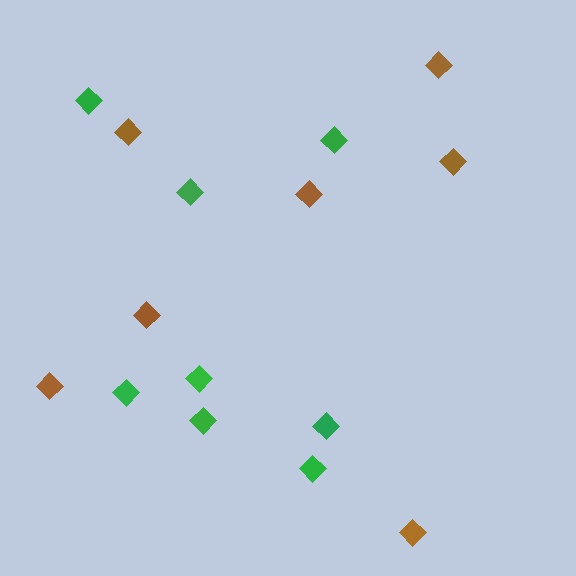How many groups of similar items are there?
There are 2 groups: one group of brown diamonds (7) and one group of green diamonds (8).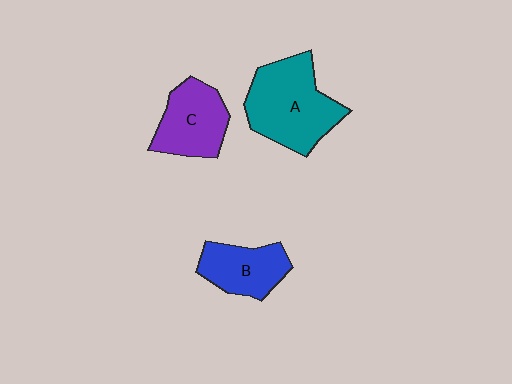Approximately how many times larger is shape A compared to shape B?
Approximately 1.6 times.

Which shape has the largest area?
Shape A (teal).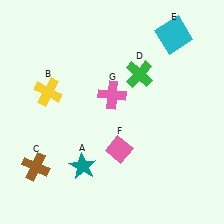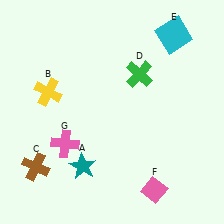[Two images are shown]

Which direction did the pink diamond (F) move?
The pink diamond (F) moved down.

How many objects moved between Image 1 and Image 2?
2 objects moved between the two images.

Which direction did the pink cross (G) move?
The pink cross (G) moved down.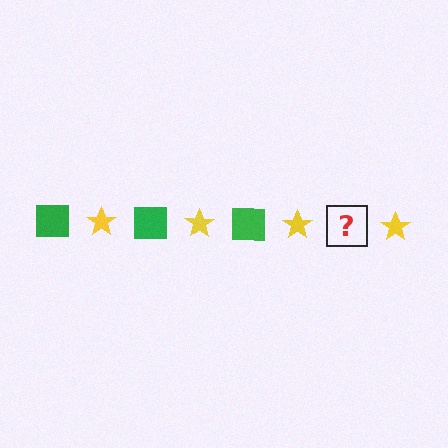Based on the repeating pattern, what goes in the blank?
The blank should be a green square.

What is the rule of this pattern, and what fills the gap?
The rule is that the pattern alternates between green square and yellow star. The gap should be filled with a green square.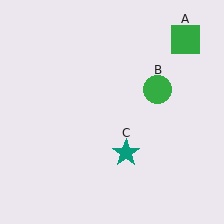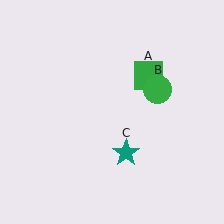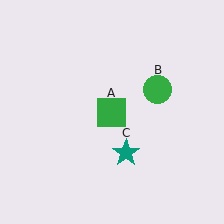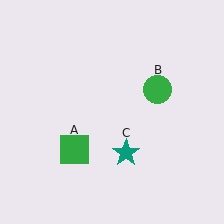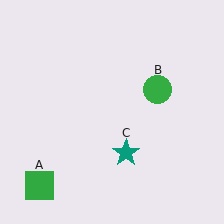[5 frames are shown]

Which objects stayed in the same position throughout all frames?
Green circle (object B) and teal star (object C) remained stationary.